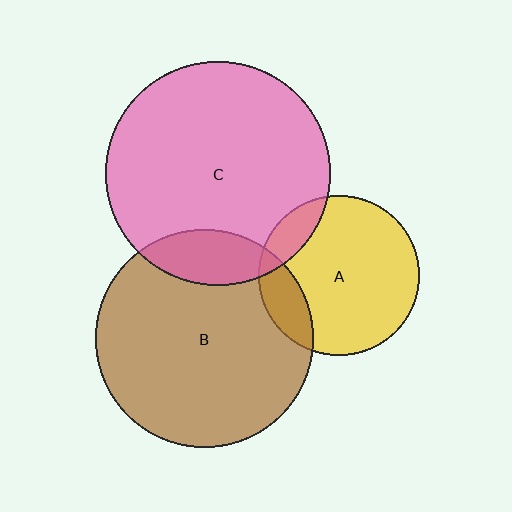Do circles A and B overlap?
Yes.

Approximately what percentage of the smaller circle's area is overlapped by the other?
Approximately 15%.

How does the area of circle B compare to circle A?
Approximately 1.8 times.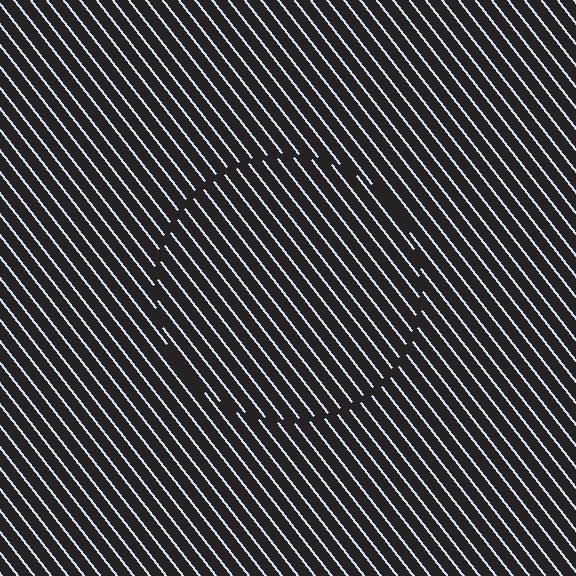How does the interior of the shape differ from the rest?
The interior of the shape contains the same grating, shifted by half a period — the contour is defined by the phase discontinuity where line-ends from the inner and outer gratings abut.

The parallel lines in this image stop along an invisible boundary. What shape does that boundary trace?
An illusory circle. The interior of the shape contains the same grating, shifted by half a period — the contour is defined by the phase discontinuity where line-ends from the inner and outer gratings abut.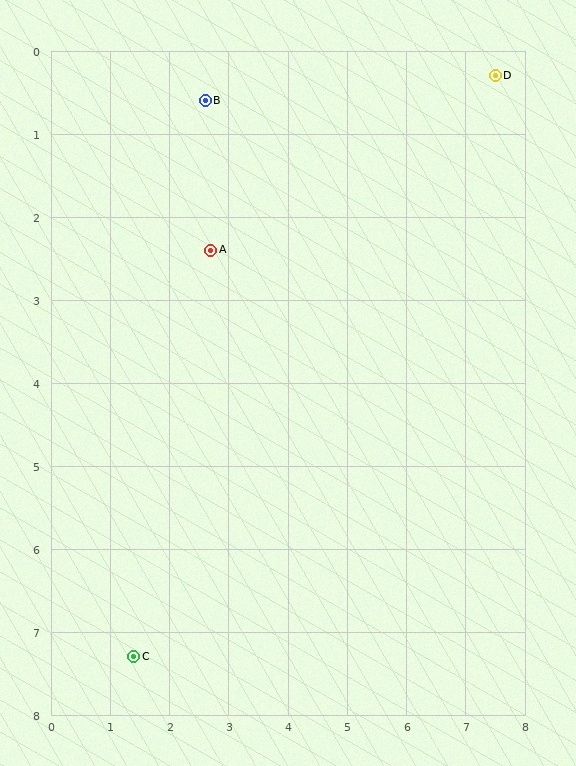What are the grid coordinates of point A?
Point A is at approximately (2.7, 2.4).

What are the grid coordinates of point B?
Point B is at approximately (2.6, 0.6).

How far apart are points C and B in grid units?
Points C and B are about 6.8 grid units apart.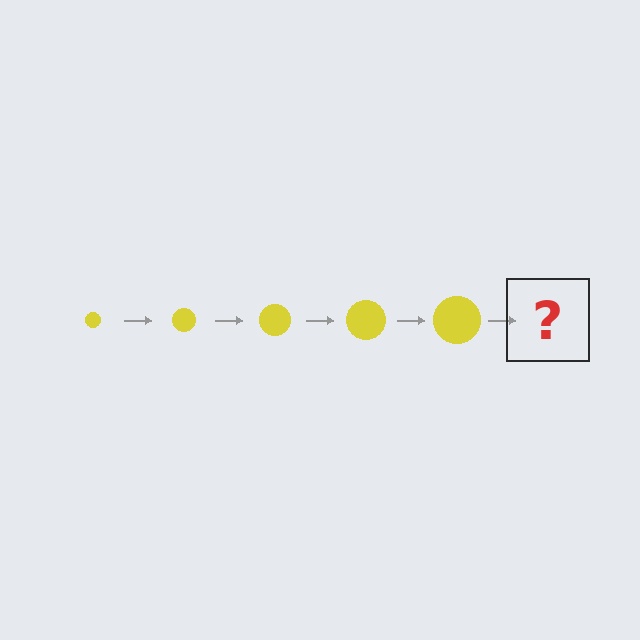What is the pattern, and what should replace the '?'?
The pattern is that the circle gets progressively larger each step. The '?' should be a yellow circle, larger than the previous one.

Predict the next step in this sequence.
The next step is a yellow circle, larger than the previous one.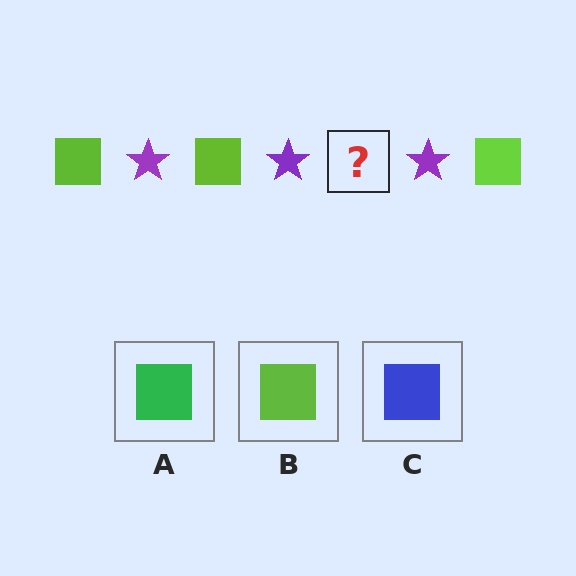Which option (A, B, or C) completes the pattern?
B.